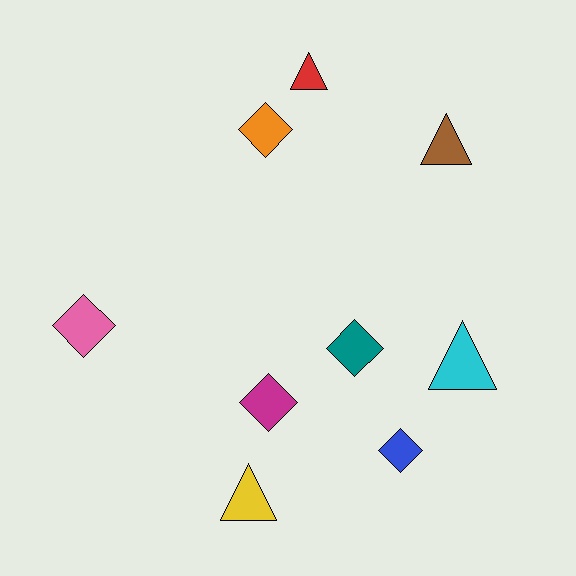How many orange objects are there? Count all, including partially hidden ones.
There is 1 orange object.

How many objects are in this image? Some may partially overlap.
There are 9 objects.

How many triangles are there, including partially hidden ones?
There are 4 triangles.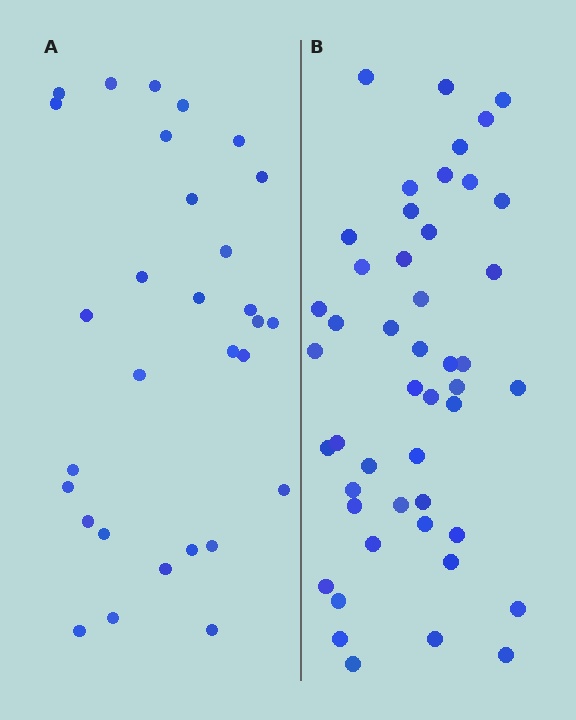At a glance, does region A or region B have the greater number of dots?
Region B (the right region) has more dots.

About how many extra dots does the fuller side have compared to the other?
Region B has approximately 15 more dots than region A.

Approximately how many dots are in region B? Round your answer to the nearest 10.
About 50 dots. (The exact count is 47, which rounds to 50.)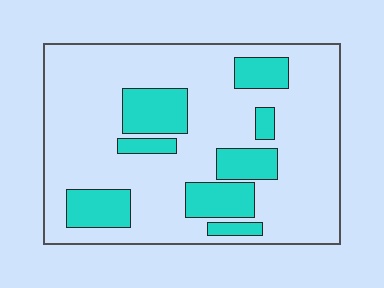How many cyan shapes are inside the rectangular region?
8.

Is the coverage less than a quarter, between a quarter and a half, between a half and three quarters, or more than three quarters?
Less than a quarter.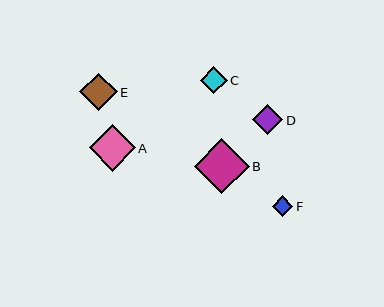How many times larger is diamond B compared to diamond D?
Diamond B is approximately 1.8 times the size of diamond D.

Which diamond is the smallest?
Diamond F is the smallest with a size of approximately 21 pixels.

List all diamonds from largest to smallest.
From largest to smallest: B, A, E, D, C, F.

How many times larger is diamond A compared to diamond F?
Diamond A is approximately 2.2 times the size of diamond F.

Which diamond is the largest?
Diamond B is the largest with a size of approximately 55 pixels.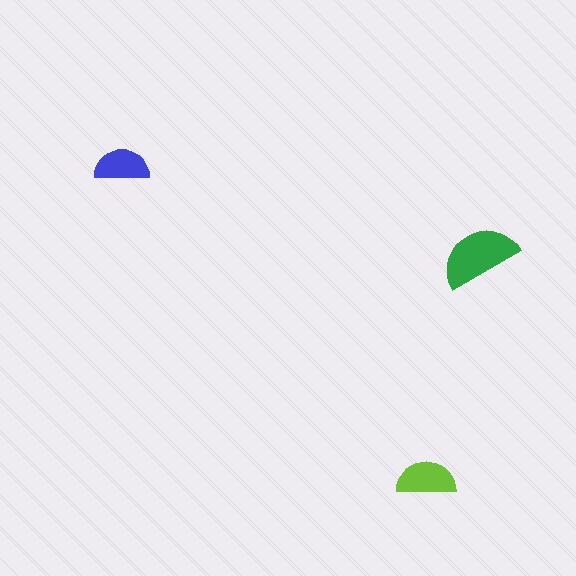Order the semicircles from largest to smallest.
the green one, the lime one, the blue one.